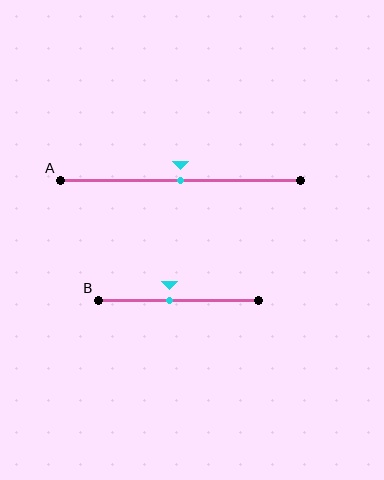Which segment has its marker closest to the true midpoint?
Segment A has its marker closest to the true midpoint.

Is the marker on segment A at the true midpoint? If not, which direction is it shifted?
Yes, the marker on segment A is at the true midpoint.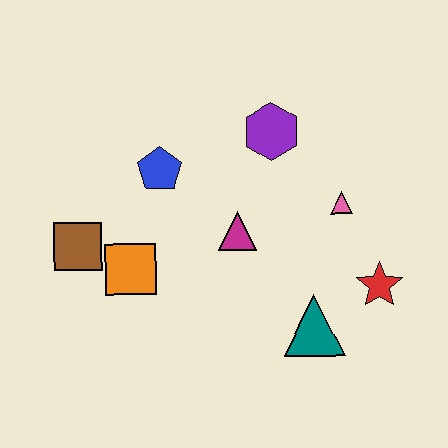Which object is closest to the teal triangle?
The red star is closest to the teal triangle.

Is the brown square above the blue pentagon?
No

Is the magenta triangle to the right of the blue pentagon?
Yes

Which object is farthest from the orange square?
The red star is farthest from the orange square.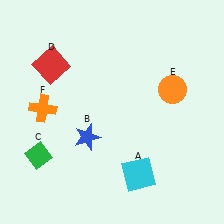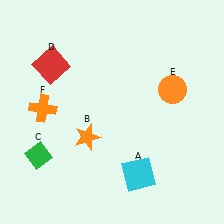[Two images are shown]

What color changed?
The star (B) changed from blue in Image 1 to orange in Image 2.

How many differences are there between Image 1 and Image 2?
There is 1 difference between the two images.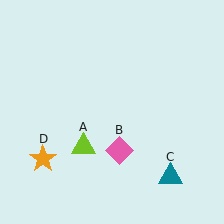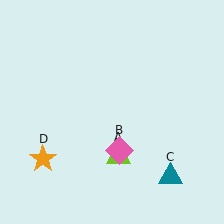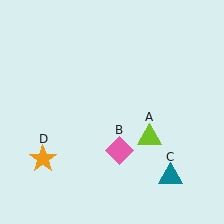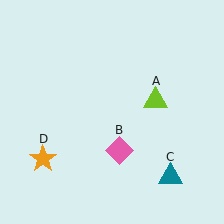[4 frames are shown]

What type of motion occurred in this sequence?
The lime triangle (object A) rotated counterclockwise around the center of the scene.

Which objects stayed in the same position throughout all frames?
Pink diamond (object B) and teal triangle (object C) and orange star (object D) remained stationary.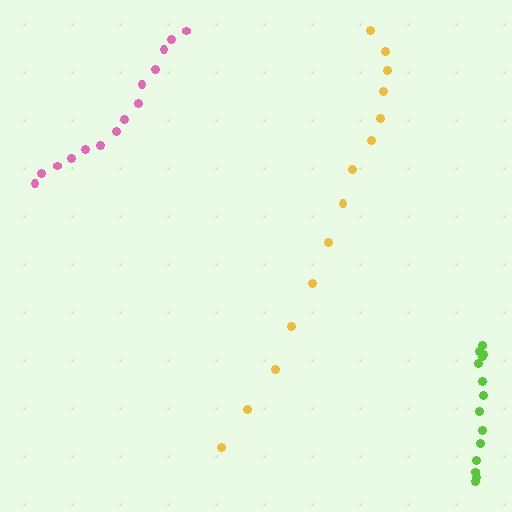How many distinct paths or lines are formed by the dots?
There are 3 distinct paths.